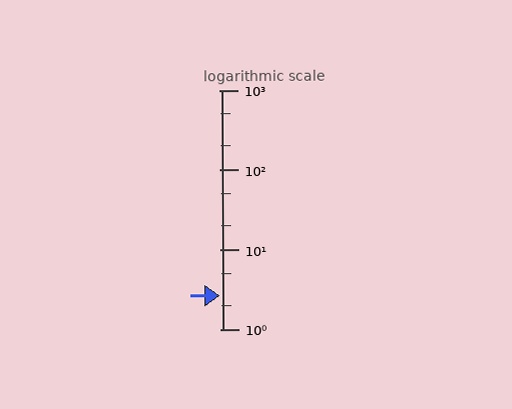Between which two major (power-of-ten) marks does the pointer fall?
The pointer is between 1 and 10.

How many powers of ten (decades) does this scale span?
The scale spans 3 decades, from 1 to 1000.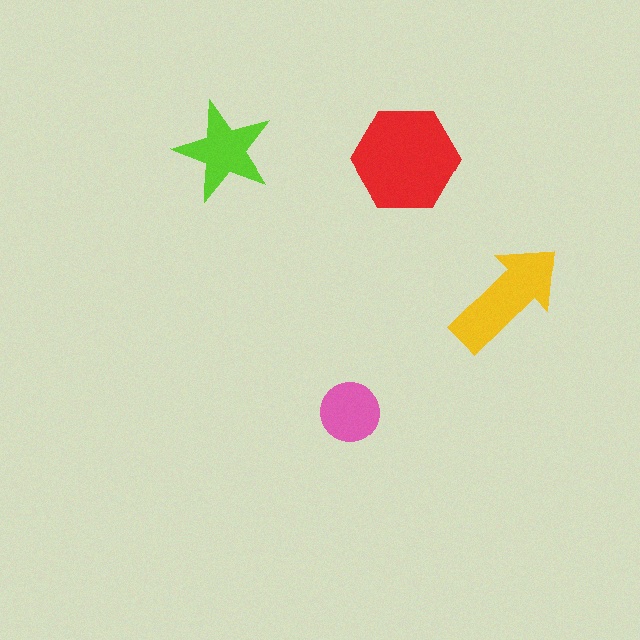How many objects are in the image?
There are 4 objects in the image.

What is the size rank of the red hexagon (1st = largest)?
1st.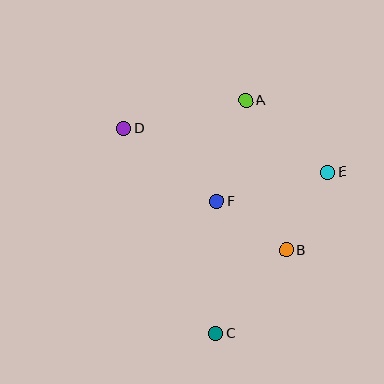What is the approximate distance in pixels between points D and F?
The distance between D and F is approximately 118 pixels.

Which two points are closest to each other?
Points B and F are closest to each other.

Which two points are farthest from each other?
Points A and C are farthest from each other.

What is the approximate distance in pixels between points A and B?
The distance between A and B is approximately 155 pixels.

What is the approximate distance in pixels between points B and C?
The distance between B and C is approximately 109 pixels.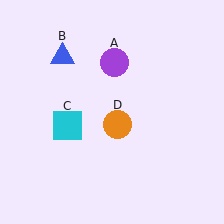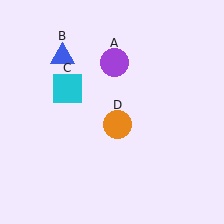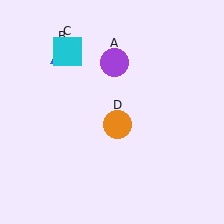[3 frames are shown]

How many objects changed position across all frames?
1 object changed position: cyan square (object C).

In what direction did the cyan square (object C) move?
The cyan square (object C) moved up.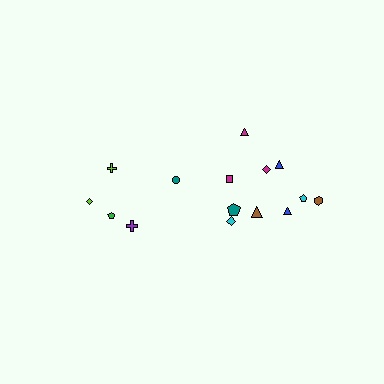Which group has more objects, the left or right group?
The right group.